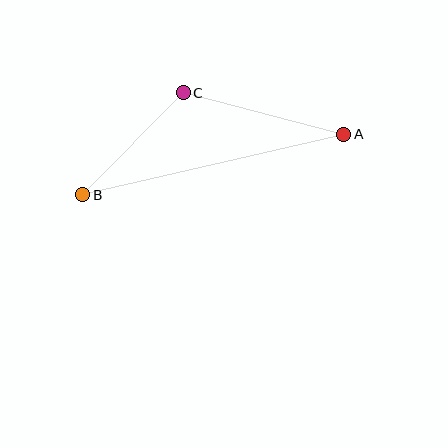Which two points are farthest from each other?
Points A and B are farthest from each other.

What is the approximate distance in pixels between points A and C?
The distance between A and C is approximately 165 pixels.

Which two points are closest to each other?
Points B and C are closest to each other.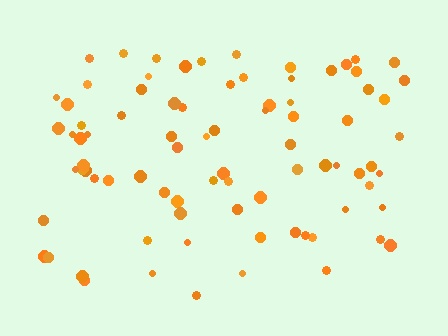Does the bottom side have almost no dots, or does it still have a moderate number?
Still a moderate number, just noticeably fewer than the top.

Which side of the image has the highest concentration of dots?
The top.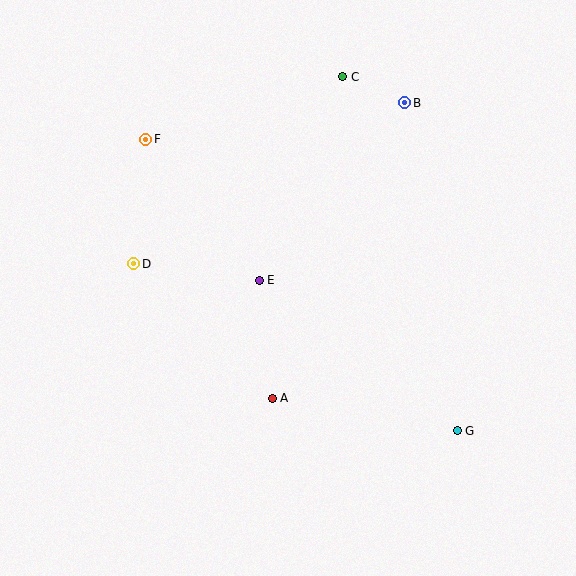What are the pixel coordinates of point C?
Point C is at (343, 77).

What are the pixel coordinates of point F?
Point F is at (146, 139).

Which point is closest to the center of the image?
Point E at (259, 280) is closest to the center.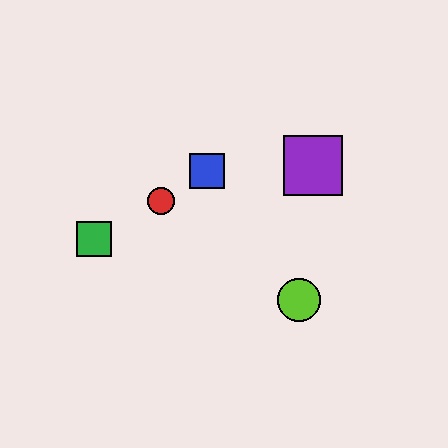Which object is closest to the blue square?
The red circle is closest to the blue square.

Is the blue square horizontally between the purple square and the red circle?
Yes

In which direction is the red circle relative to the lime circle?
The red circle is to the left of the lime circle.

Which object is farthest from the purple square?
The green square is farthest from the purple square.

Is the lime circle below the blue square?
Yes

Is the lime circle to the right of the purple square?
No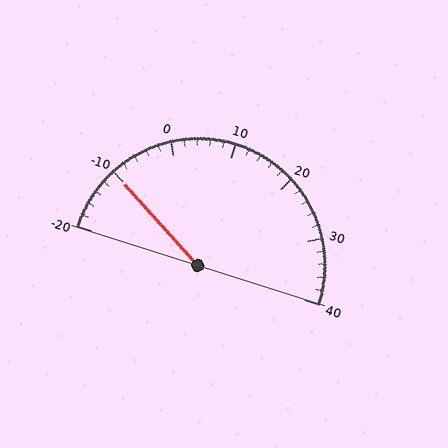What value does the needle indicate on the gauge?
The needle indicates approximately -10.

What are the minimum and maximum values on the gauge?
The gauge ranges from -20 to 40.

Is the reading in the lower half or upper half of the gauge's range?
The reading is in the lower half of the range (-20 to 40).